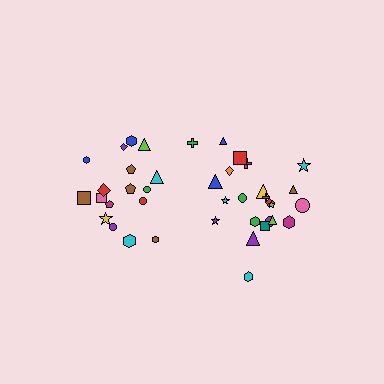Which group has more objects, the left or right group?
The right group.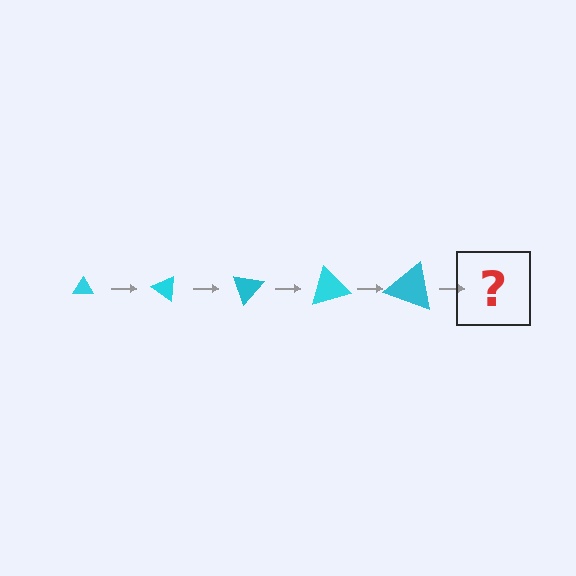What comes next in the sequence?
The next element should be a triangle, larger than the previous one and rotated 175 degrees from the start.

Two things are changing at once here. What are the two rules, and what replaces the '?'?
The two rules are that the triangle grows larger each step and it rotates 35 degrees each step. The '?' should be a triangle, larger than the previous one and rotated 175 degrees from the start.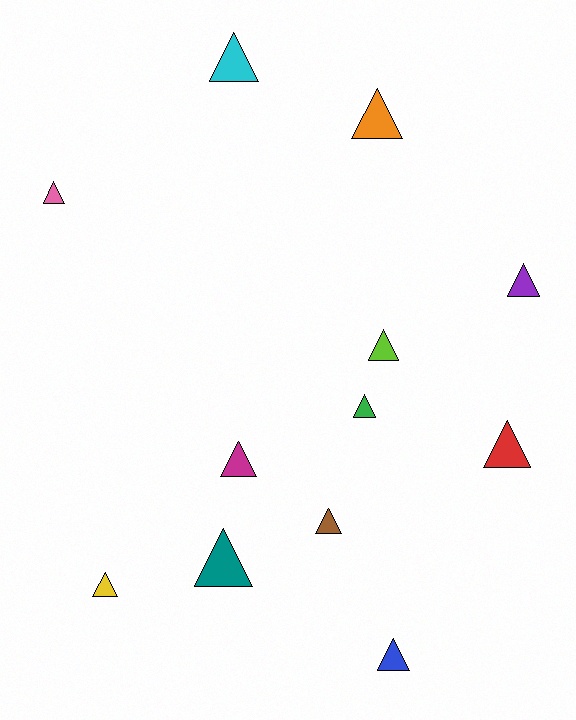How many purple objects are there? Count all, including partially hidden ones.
There is 1 purple object.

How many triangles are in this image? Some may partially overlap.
There are 12 triangles.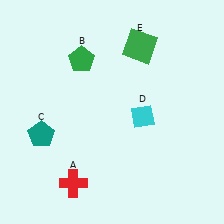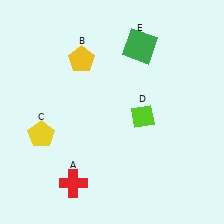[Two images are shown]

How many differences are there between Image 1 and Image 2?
There are 3 differences between the two images.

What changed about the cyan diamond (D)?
In Image 1, D is cyan. In Image 2, it changed to lime.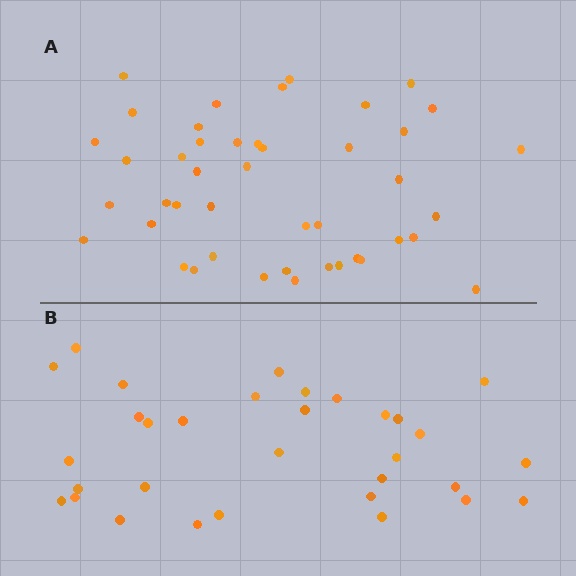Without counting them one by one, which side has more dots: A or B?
Region A (the top region) has more dots.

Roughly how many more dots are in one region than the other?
Region A has roughly 12 or so more dots than region B.